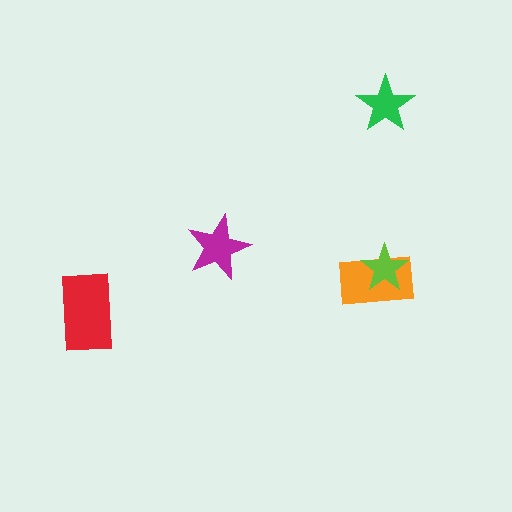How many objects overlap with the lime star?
1 object overlaps with the lime star.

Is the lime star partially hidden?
No, no other shape covers it.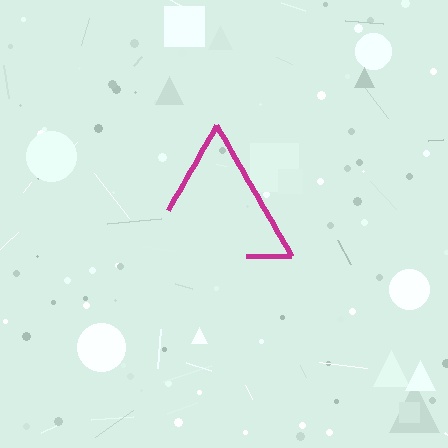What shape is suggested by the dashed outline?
The dashed outline suggests a triangle.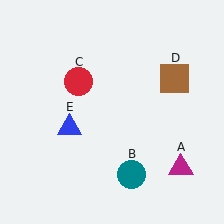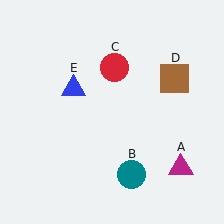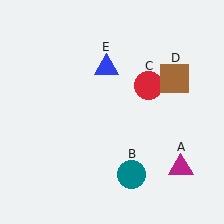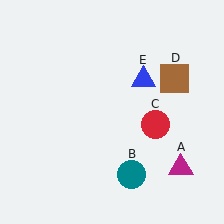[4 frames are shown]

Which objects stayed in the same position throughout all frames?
Magenta triangle (object A) and teal circle (object B) and brown square (object D) remained stationary.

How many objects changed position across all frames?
2 objects changed position: red circle (object C), blue triangle (object E).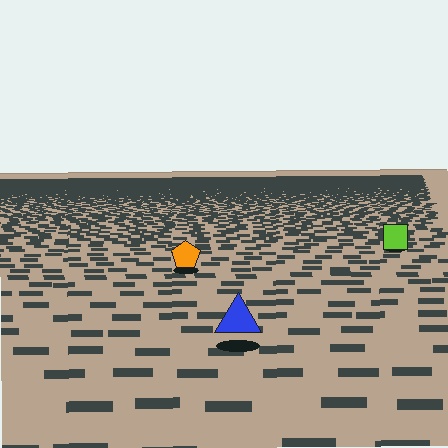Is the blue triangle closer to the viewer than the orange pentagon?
Yes. The blue triangle is closer — you can tell from the texture gradient: the ground texture is coarser near it.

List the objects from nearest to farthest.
From nearest to farthest: the blue triangle, the orange pentagon, the lime square.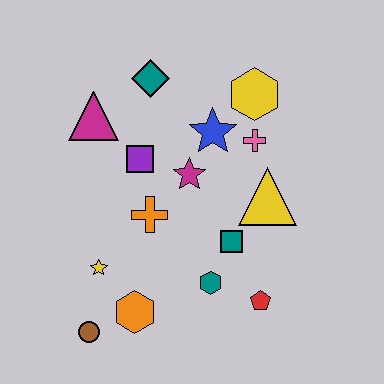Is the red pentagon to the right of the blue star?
Yes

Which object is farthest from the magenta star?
The brown circle is farthest from the magenta star.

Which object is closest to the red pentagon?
The teal hexagon is closest to the red pentagon.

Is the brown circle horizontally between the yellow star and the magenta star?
No